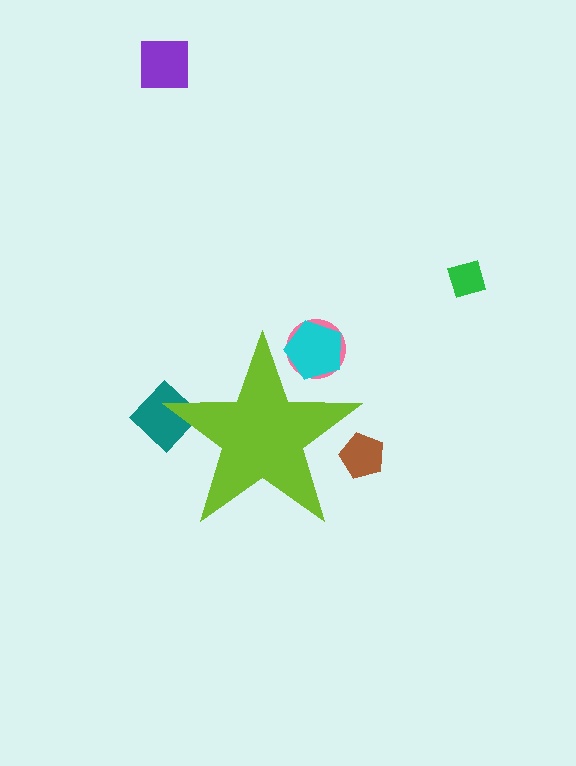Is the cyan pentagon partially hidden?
Yes, the cyan pentagon is partially hidden behind the lime star.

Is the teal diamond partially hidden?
Yes, the teal diamond is partially hidden behind the lime star.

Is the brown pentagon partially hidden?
Yes, the brown pentagon is partially hidden behind the lime star.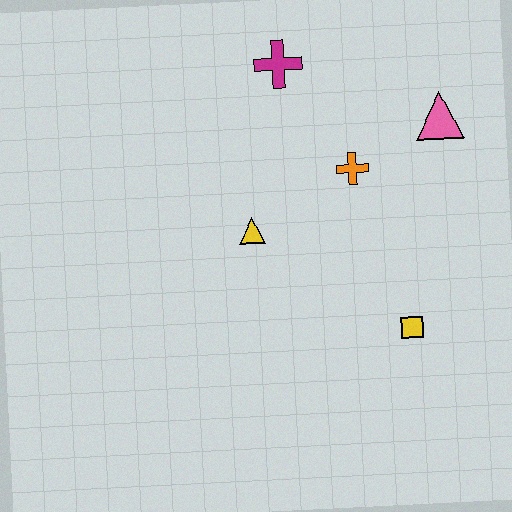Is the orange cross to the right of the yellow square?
No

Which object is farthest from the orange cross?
The yellow square is farthest from the orange cross.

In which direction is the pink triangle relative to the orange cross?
The pink triangle is to the right of the orange cross.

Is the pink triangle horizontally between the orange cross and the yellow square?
No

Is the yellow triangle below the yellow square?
No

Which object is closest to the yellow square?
The orange cross is closest to the yellow square.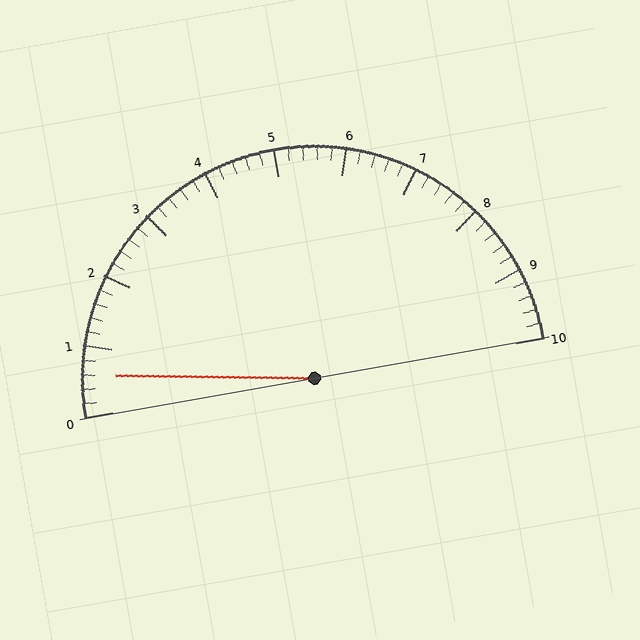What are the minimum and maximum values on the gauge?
The gauge ranges from 0 to 10.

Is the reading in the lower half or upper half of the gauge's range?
The reading is in the lower half of the range (0 to 10).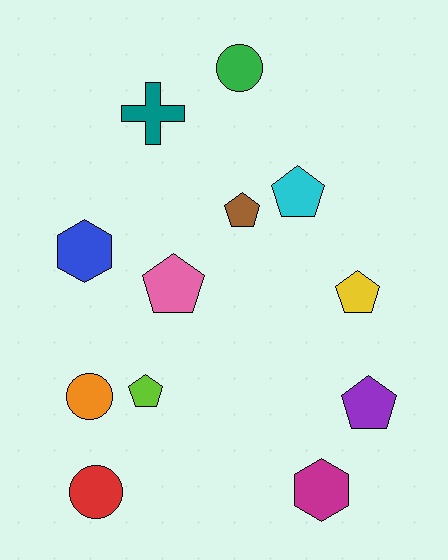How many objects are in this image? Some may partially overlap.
There are 12 objects.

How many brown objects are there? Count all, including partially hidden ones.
There is 1 brown object.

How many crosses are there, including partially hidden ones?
There is 1 cross.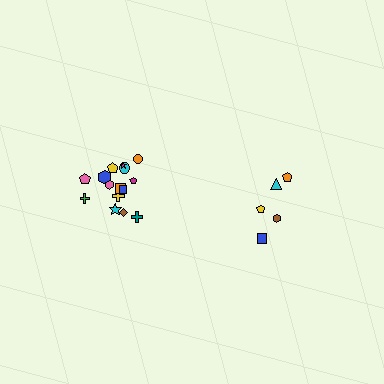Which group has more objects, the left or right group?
The left group.